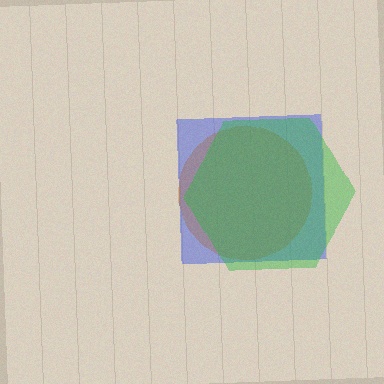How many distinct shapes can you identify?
There are 3 distinct shapes: an orange circle, a blue square, a green hexagon.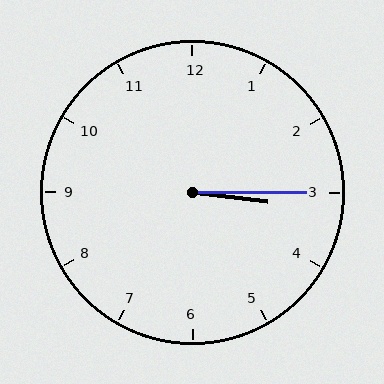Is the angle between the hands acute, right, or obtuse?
It is acute.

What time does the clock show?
3:15.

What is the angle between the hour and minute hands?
Approximately 8 degrees.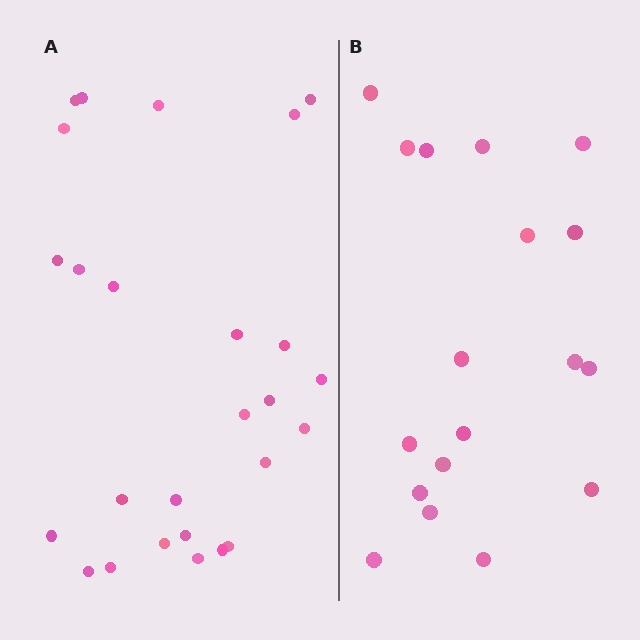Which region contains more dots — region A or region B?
Region A (the left region) has more dots.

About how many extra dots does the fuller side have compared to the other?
Region A has roughly 8 or so more dots than region B.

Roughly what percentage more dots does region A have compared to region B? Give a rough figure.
About 45% more.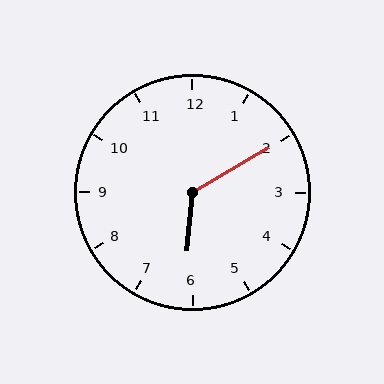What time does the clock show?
6:10.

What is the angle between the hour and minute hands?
Approximately 125 degrees.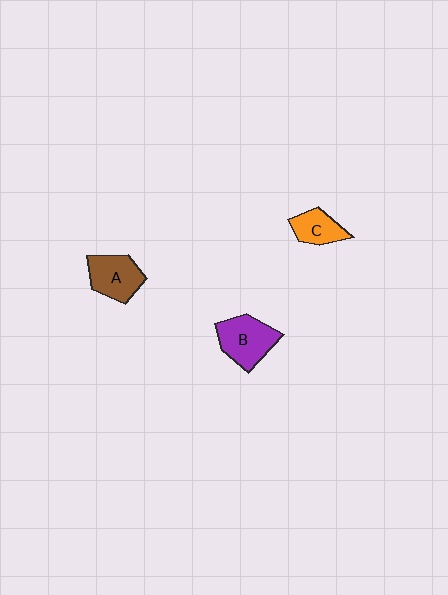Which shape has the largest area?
Shape B (purple).